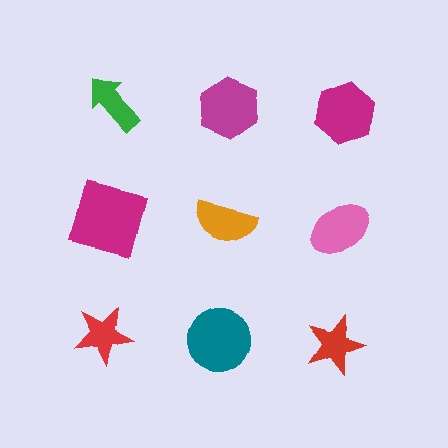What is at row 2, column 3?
A pink ellipse.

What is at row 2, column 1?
A magenta square.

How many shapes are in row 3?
3 shapes.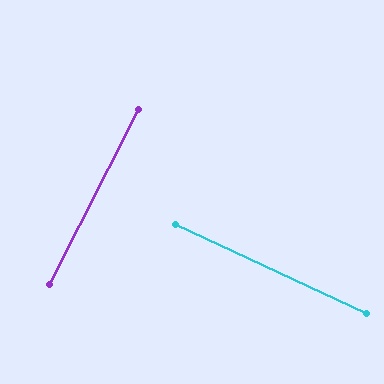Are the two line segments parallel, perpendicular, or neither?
Perpendicular — they meet at approximately 88°.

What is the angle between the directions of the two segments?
Approximately 88 degrees.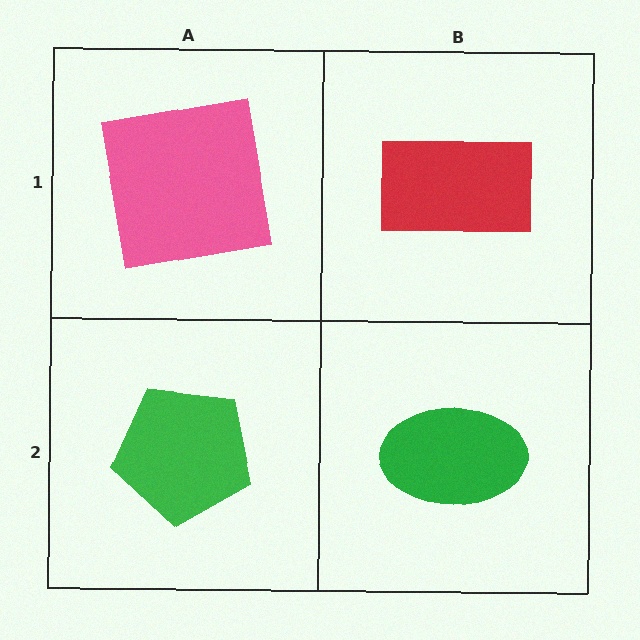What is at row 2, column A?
A green pentagon.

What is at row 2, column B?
A green ellipse.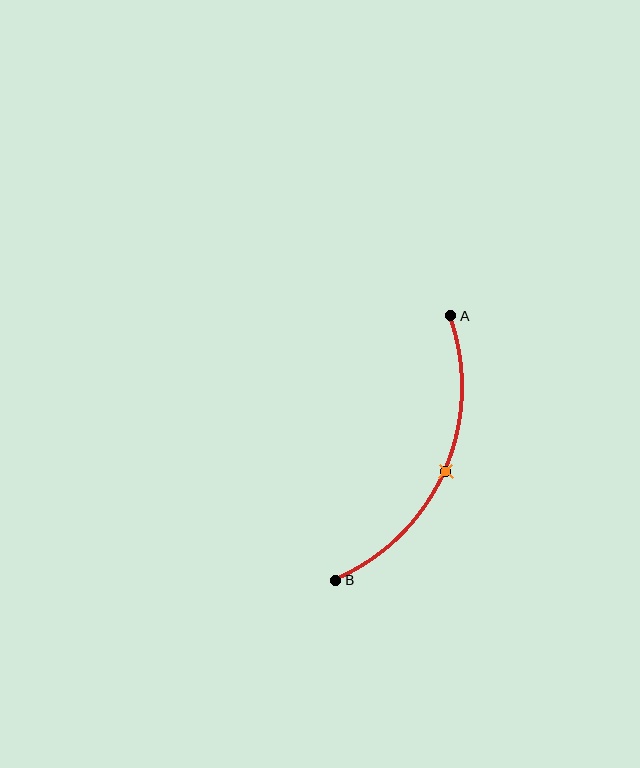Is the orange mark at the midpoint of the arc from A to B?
Yes. The orange mark lies on the arc at equal arc-length from both A and B — it is the arc midpoint.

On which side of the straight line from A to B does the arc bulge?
The arc bulges to the right of the straight line connecting A and B.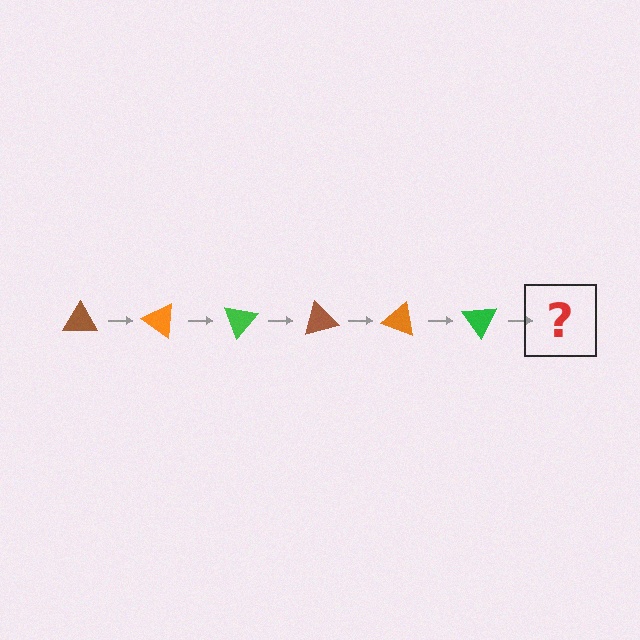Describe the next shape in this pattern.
It should be a brown triangle, rotated 210 degrees from the start.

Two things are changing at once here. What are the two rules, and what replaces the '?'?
The two rules are that it rotates 35 degrees each step and the color cycles through brown, orange, and green. The '?' should be a brown triangle, rotated 210 degrees from the start.